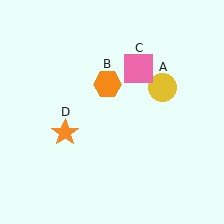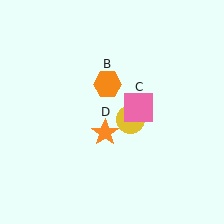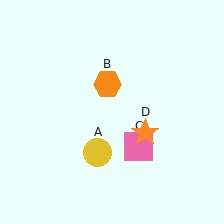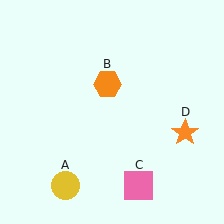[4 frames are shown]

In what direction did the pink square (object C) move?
The pink square (object C) moved down.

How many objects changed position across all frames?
3 objects changed position: yellow circle (object A), pink square (object C), orange star (object D).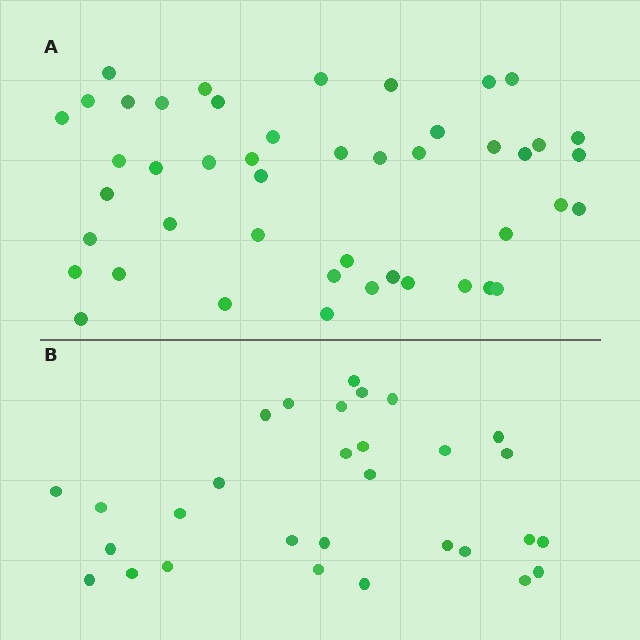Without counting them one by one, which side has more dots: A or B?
Region A (the top region) has more dots.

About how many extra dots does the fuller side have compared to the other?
Region A has approximately 15 more dots than region B.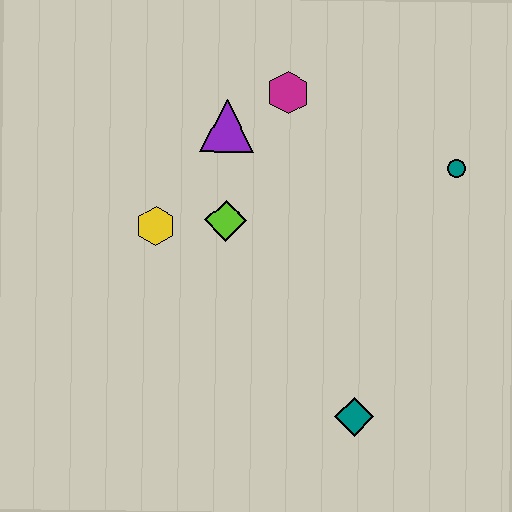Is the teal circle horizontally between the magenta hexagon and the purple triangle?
No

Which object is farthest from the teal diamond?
The magenta hexagon is farthest from the teal diamond.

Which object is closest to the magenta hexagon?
The purple triangle is closest to the magenta hexagon.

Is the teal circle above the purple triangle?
No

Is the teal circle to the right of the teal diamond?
Yes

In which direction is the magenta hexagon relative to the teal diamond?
The magenta hexagon is above the teal diamond.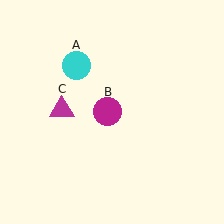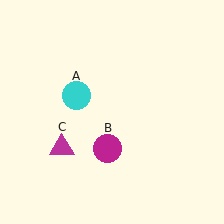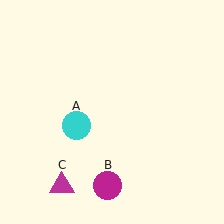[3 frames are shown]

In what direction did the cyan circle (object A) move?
The cyan circle (object A) moved down.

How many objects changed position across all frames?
3 objects changed position: cyan circle (object A), magenta circle (object B), magenta triangle (object C).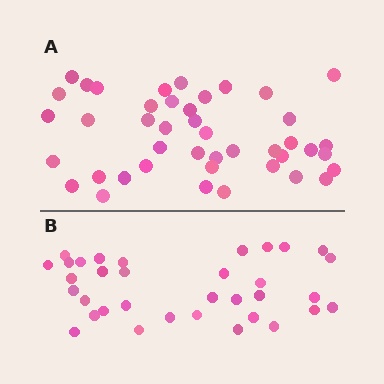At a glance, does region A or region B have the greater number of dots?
Region A (the top region) has more dots.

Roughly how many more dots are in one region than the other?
Region A has roughly 8 or so more dots than region B.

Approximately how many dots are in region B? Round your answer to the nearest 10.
About 30 dots. (The exact count is 34, which rounds to 30.)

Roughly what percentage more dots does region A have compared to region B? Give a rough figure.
About 25% more.